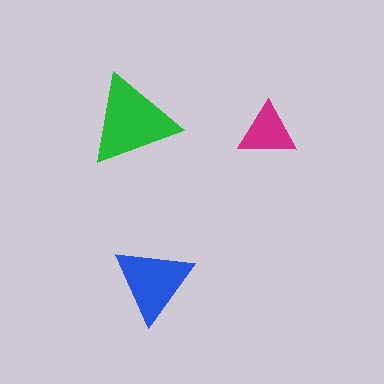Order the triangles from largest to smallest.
the green one, the blue one, the magenta one.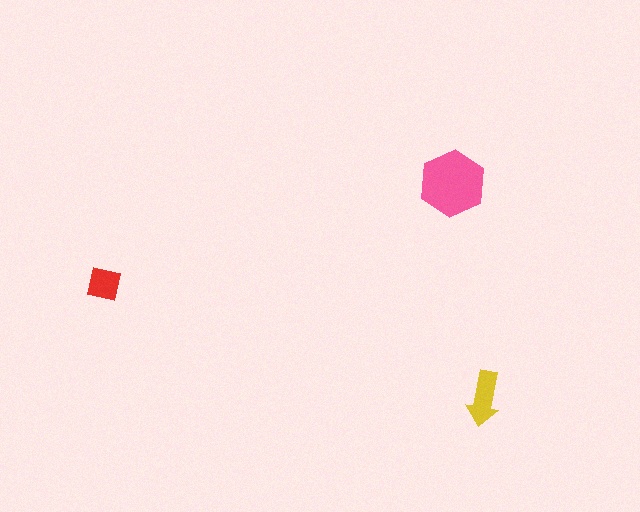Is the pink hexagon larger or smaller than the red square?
Larger.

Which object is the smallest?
The red square.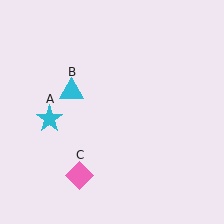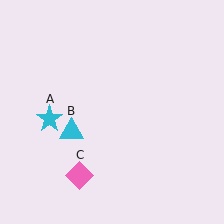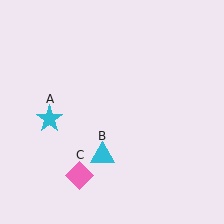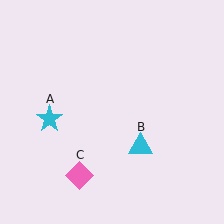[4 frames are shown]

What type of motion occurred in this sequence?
The cyan triangle (object B) rotated counterclockwise around the center of the scene.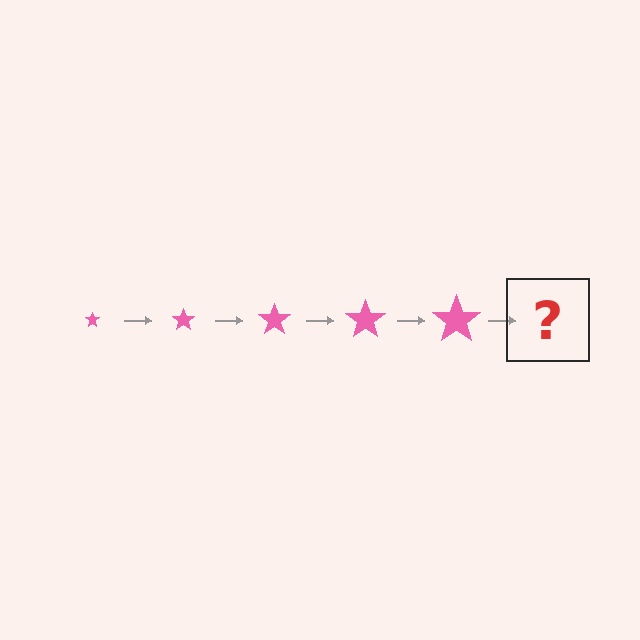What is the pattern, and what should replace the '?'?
The pattern is that the star gets progressively larger each step. The '?' should be a pink star, larger than the previous one.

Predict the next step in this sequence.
The next step is a pink star, larger than the previous one.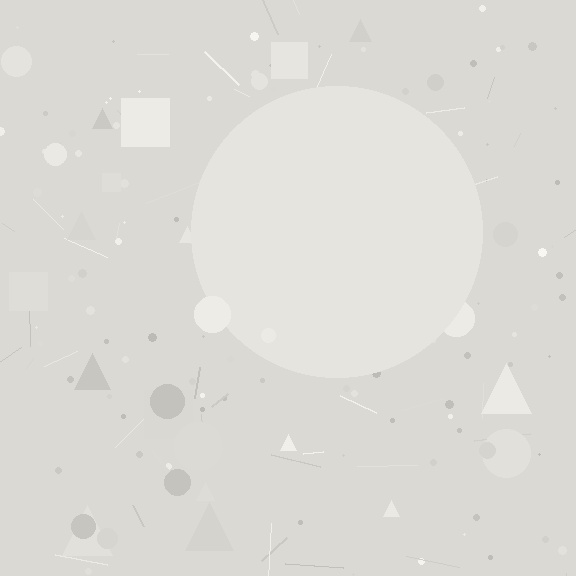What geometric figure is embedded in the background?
A circle is embedded in the background.